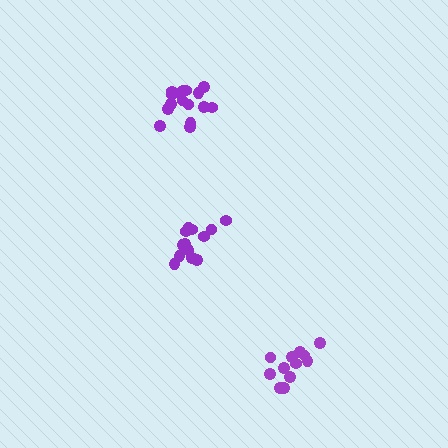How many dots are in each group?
Group 1: 16 dots, Group 2: 12 dots, Group 3: 13 dots (41 total).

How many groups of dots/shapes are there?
There are 3 groups.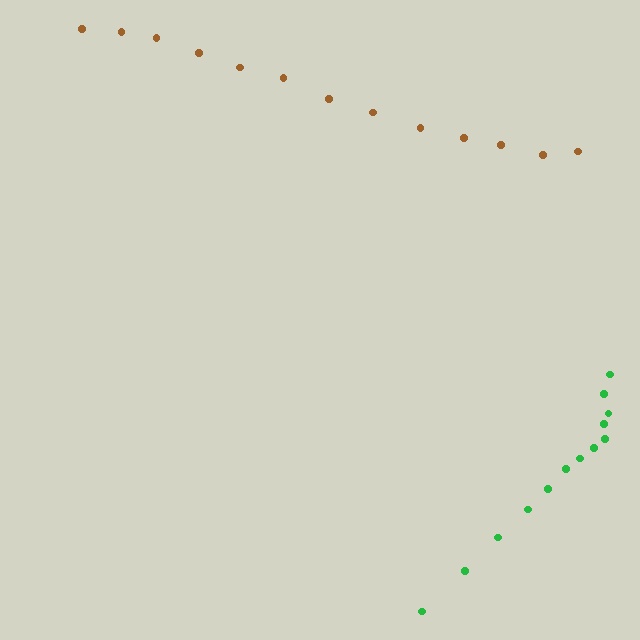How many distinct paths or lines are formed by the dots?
There are 2 distinct paths.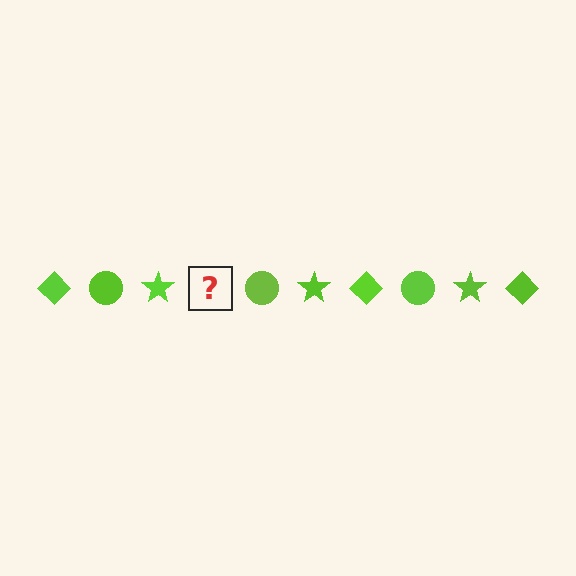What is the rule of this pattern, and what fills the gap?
The rule is that the pattern cycles through diamond, circle, star shapes in lime. The gap should be filled with a lime diamond.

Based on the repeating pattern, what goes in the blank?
The blank should be a lime diamond.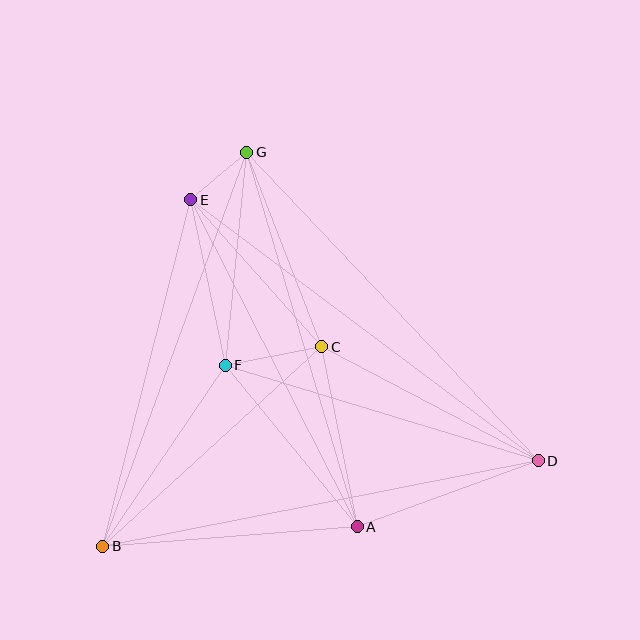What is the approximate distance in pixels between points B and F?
The distance between B and F is approximately 219 pixels.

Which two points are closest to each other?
Points E and G are closest to each other.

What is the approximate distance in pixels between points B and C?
The distance between B and C is approximately 296 pixels.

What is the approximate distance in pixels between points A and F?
The distance between A and F is approximately 209 pixels.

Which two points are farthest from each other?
Points B and D are farthest from each other.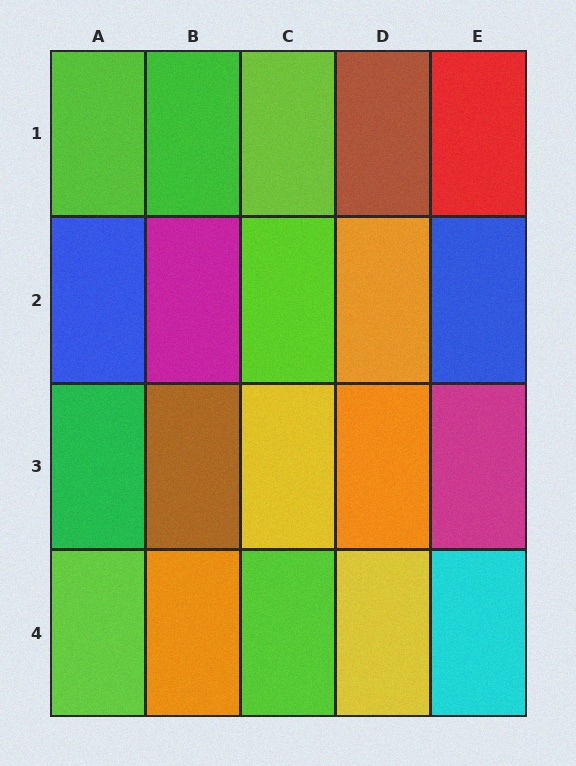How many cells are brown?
2 cells are brown.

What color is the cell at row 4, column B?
Orange.